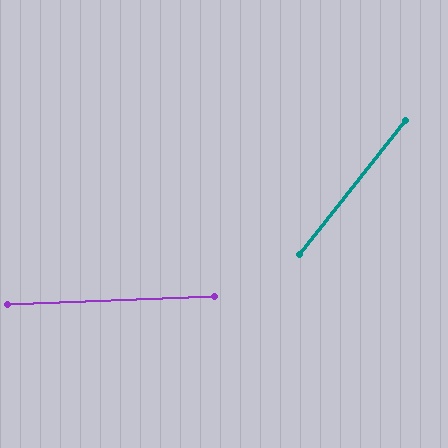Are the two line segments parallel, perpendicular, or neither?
Neither parallel nor perpendicular — they differ by about 49°.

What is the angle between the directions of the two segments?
Approximately 49 degrees.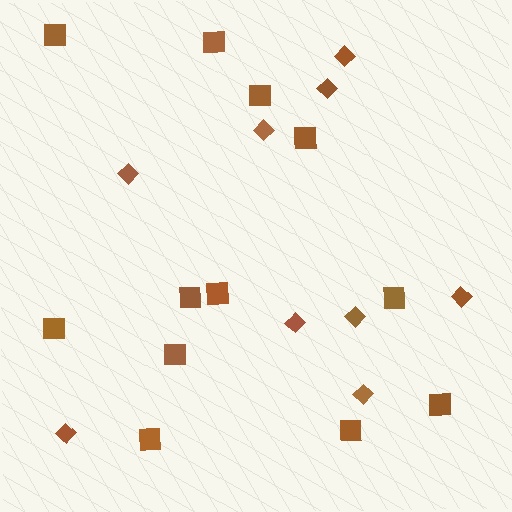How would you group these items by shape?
There are 2 groups: one group of squares (12) and one group of diamonds (9).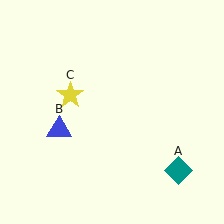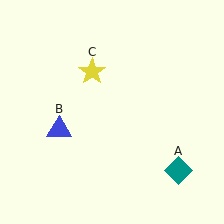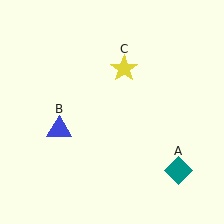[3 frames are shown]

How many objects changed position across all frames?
1 object changed position: yellow star (object C).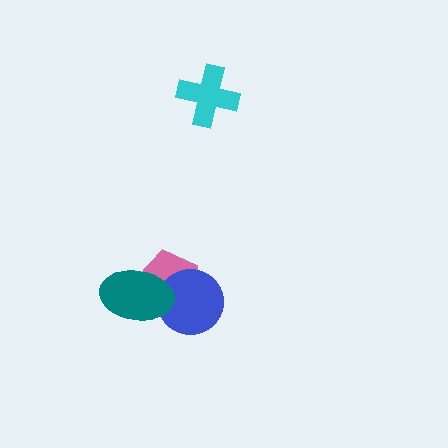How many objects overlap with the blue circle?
2 objects overlap with the blue circle.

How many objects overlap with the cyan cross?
0 objects overlap with the cyan cross.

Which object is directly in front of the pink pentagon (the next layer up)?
The blue circle is directly in front of the pink pentagon.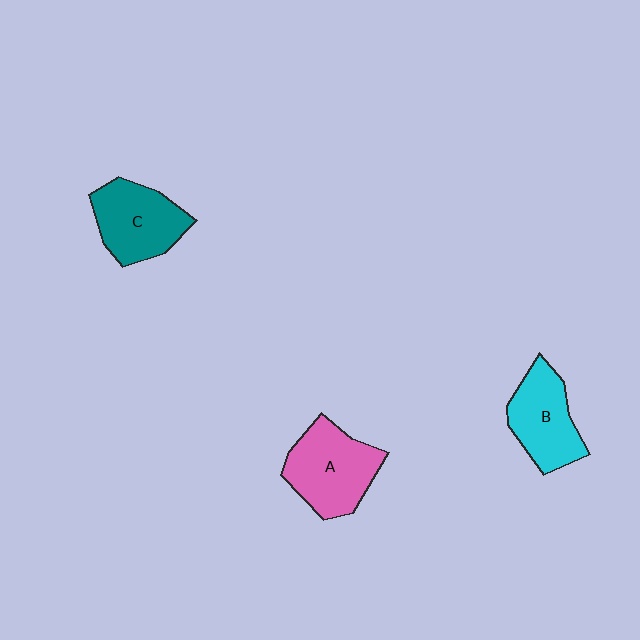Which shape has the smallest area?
Shape B (cyan).